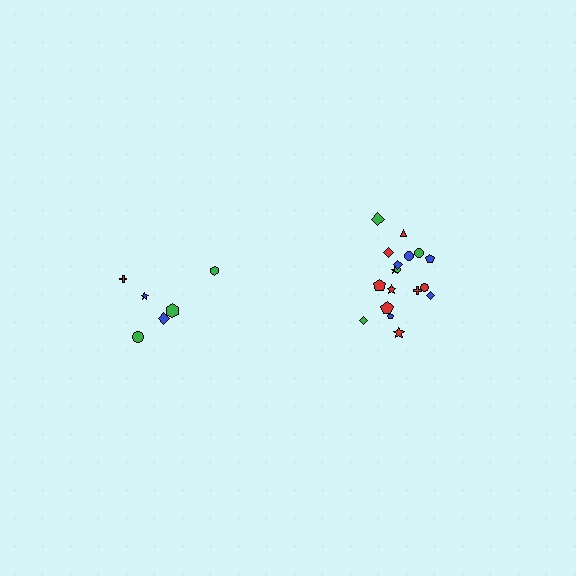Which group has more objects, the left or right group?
The right group.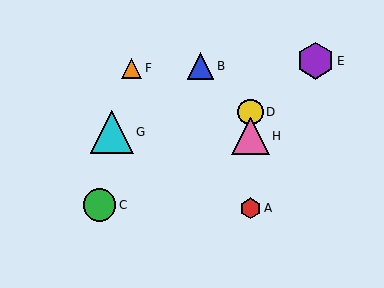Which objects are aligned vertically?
Objects A, D, H are aligned vertically.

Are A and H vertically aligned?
Yes, both are at x≈250.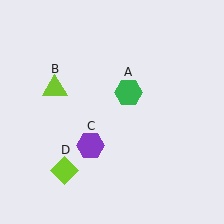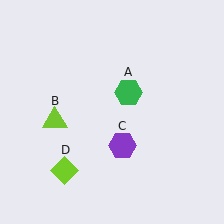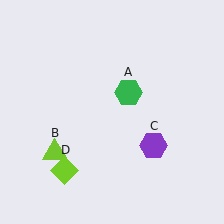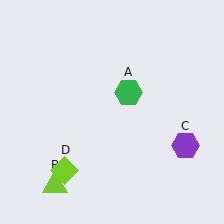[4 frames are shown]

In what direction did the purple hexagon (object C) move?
The purple hexagon (object C) moved right.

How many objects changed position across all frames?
2 objects changed position: lime triangle (object B), purple hexagon (object C).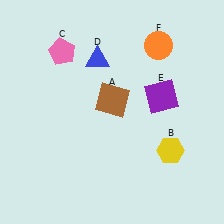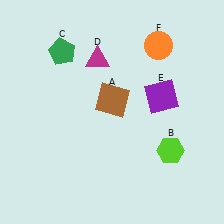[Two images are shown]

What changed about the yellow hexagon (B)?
In Image 1, B is yellow. In Image 2, it changed to lime.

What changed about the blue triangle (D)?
In Image 1, D is blue. In Image 2, it changed to magenta.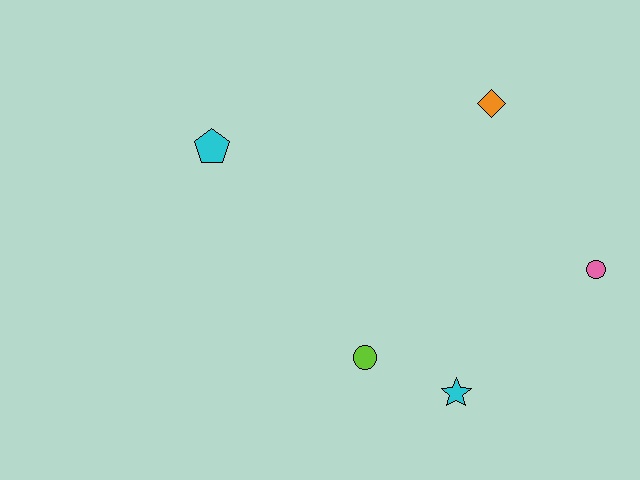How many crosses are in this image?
There are no crosses.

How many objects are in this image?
There are 5 objects.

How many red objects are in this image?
There are no red objects.